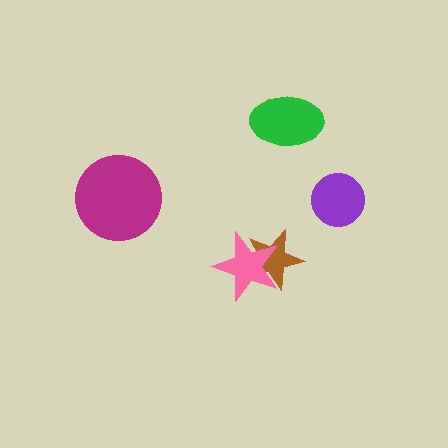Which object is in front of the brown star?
The pink star is in front of the brown star.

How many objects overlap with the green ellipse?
0 objects overlap with the green ellipse.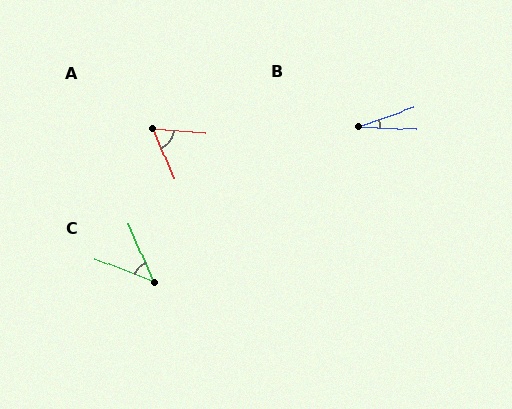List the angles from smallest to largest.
B (21°), C (46°), A (64°).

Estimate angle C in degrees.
Approximately 46 degrees.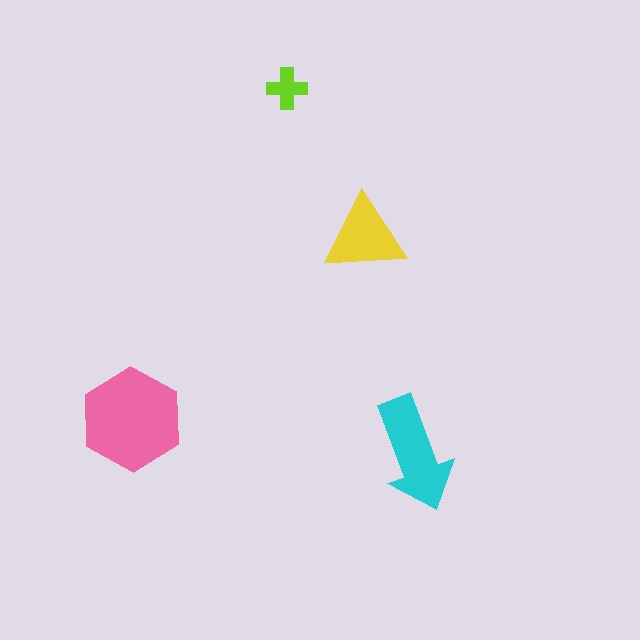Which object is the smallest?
The lime cross.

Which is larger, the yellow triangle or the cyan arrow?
The cyan arrow.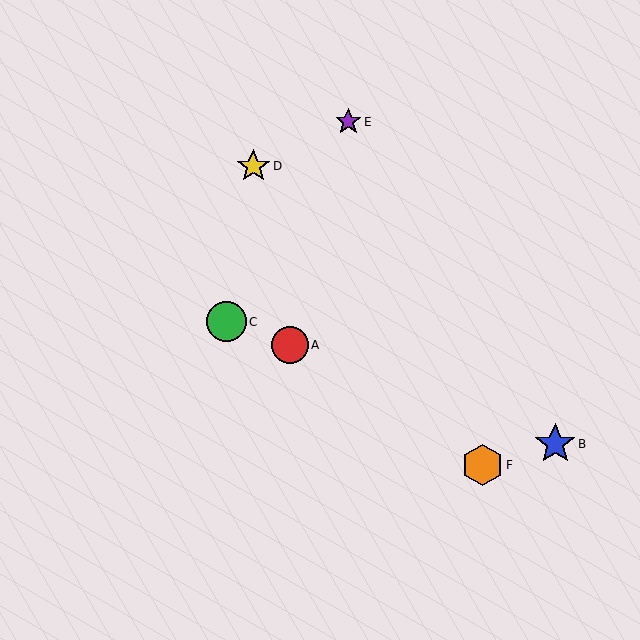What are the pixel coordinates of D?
Object D is at (253, 166).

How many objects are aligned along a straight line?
3 objects (A, B, C) are aligned along a straight line.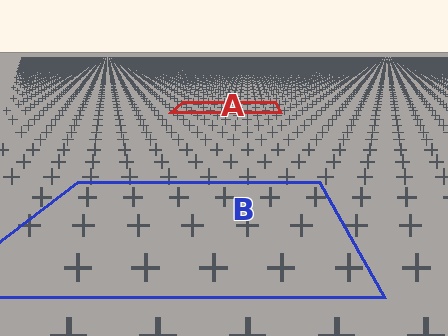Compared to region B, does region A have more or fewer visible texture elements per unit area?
Region A has more texture elements per unit area — they are packed more densely because it is farther away.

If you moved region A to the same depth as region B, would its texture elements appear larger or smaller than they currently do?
They would appear larger. At a closer depth, the same texture elements are projected at a bigger on-screen size.